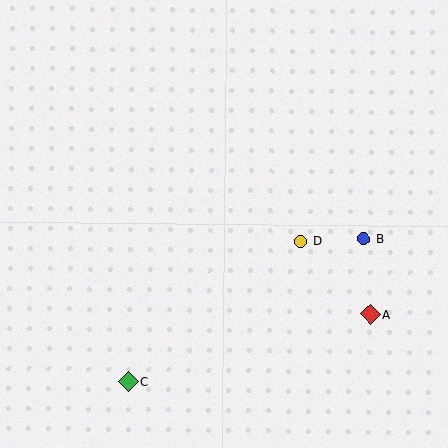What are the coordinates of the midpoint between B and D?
The midpoint between B and D is at (332, 240).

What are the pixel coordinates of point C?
Point C is at (129, 382).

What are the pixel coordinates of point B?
Point B is at (364, 239).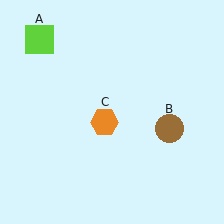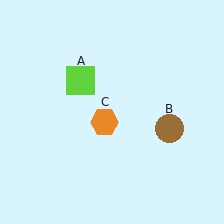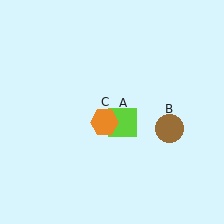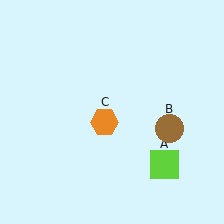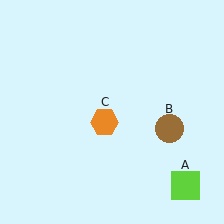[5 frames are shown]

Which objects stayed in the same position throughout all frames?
Brown circle (object B) and orange hexagon (object C) remained stationary.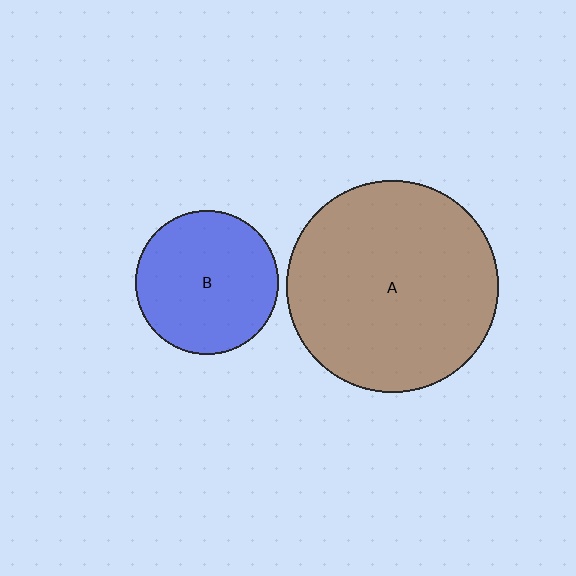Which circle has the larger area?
Circle A (brown).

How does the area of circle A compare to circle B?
Approximately 2.2 times.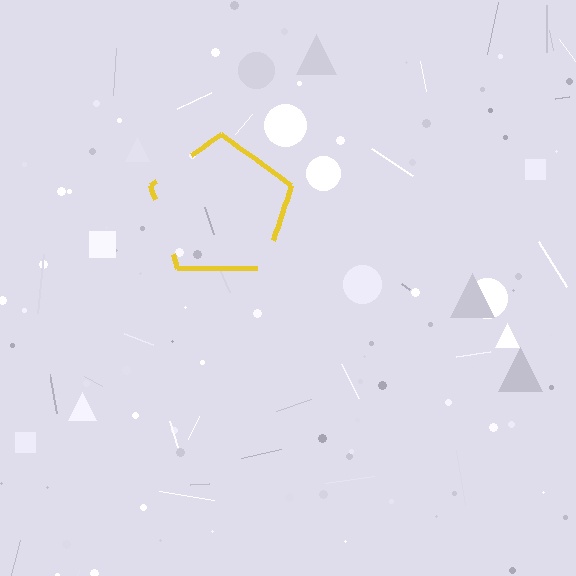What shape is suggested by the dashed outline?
The dashed outline suggests a pentagon.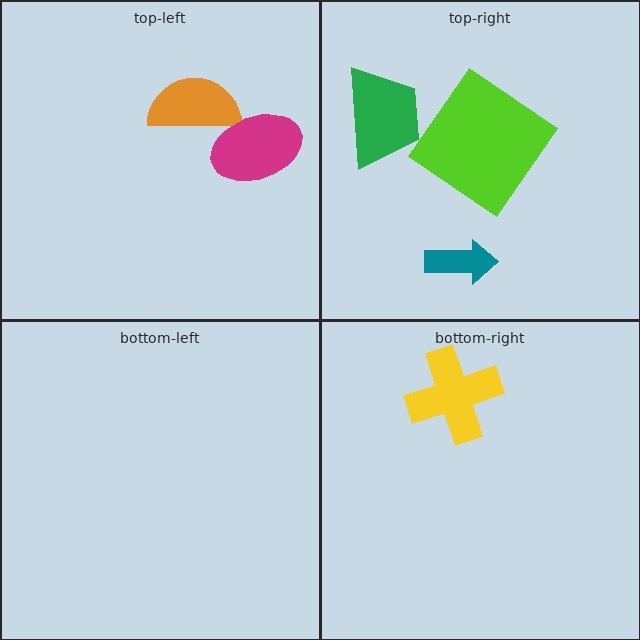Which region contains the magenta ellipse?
The top-left region.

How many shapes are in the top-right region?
3.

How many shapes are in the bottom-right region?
1.